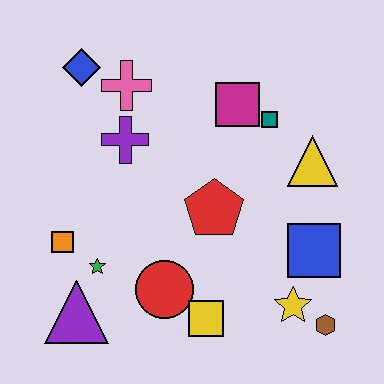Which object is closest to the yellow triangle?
The teal square is closest to the yellow triangle.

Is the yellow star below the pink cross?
Yes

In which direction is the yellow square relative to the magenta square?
The yellow square is below the magenta square.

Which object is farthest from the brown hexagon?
The blue diamond is farthest from the brown hexagon.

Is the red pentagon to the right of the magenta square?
No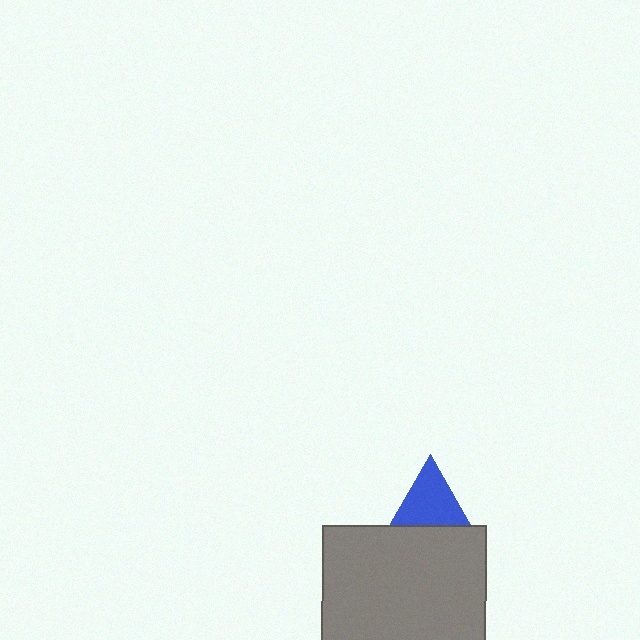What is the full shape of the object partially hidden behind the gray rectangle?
The partially hidden object is a blue triangle.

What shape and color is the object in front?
The object in front is a gray rectangle.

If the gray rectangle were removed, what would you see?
You would see the complete blue triangle.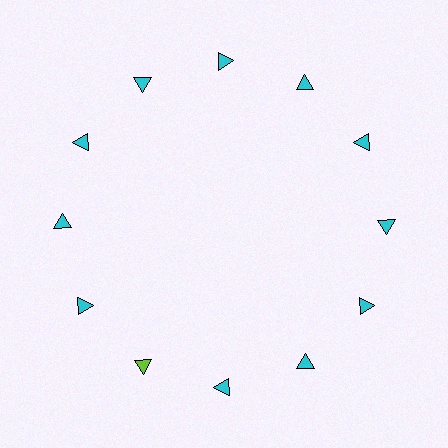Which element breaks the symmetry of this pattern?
The lime triangle at roughly the 7 o'clock position breaks the symmetry. All other shapes are cyan triangles.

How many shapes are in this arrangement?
There are 12 shapes arranged in a ring pattern.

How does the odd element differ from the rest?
It has a different color: lime instead of cyan.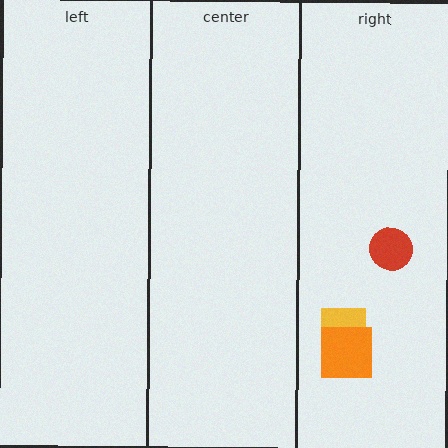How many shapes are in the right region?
3.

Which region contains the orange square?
The right region.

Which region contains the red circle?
The right region.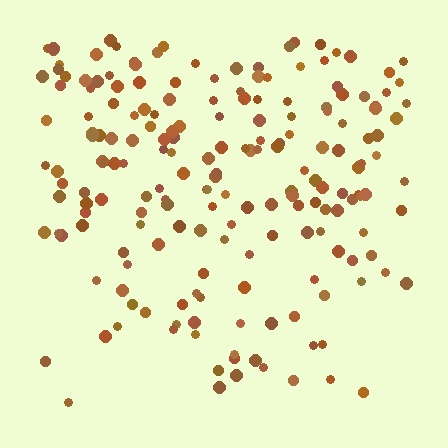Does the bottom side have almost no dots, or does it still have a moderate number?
Still a moderate number, just noticeably fewer than the top.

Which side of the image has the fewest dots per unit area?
The bottom.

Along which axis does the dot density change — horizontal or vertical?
Vertical.